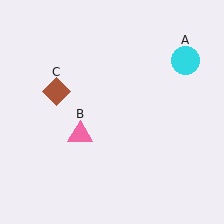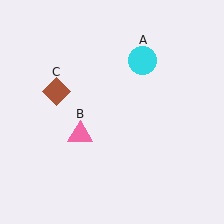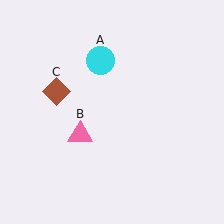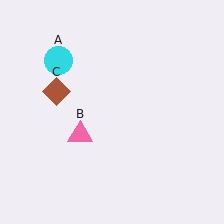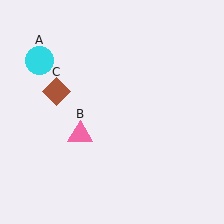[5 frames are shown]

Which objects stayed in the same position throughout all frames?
Pink triangle (object B) and brown diamond (object C) remained stationary.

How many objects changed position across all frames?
1 object changed position: cyan circle (object A).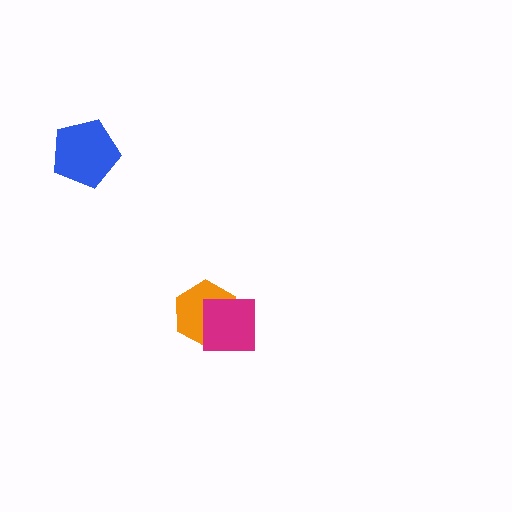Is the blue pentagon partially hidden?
No, no other shape covers it.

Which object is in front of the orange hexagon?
The magenta square is in front of the orange hexagon.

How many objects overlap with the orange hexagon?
1 object overlaps with the orange hexagon.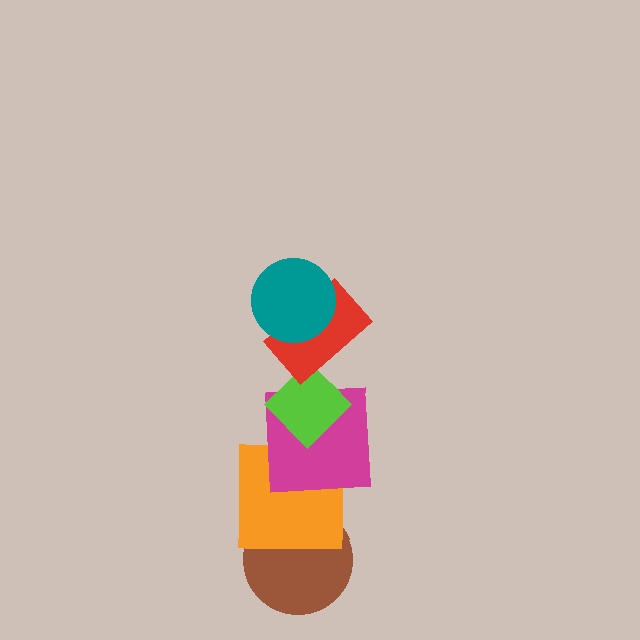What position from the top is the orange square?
The orange square is 5th from the top.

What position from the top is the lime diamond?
The lime diamond is 3rd from the top.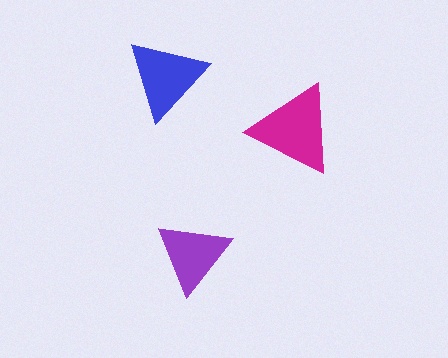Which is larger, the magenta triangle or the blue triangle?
The magenta one.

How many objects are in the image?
There are 3 objects in the image.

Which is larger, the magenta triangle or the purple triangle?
The magenta one.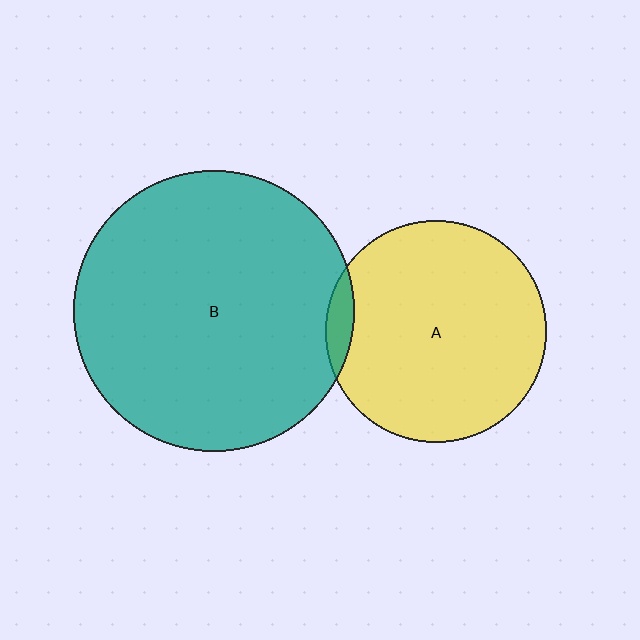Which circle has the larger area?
Circle B (teal).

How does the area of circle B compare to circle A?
Approximately 1.6 times.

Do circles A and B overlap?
Yes.